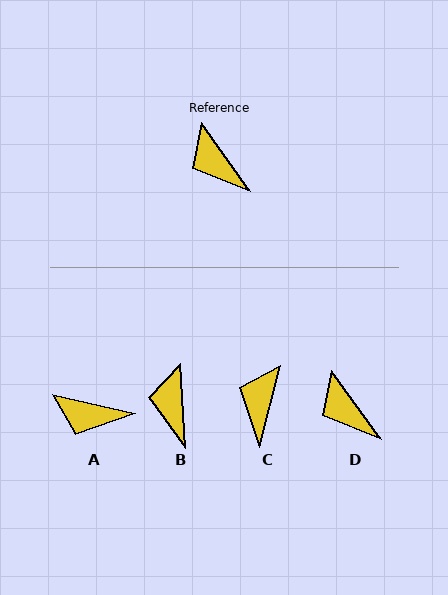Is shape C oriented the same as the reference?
No, it is off by about 50 degrees.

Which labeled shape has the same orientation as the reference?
D.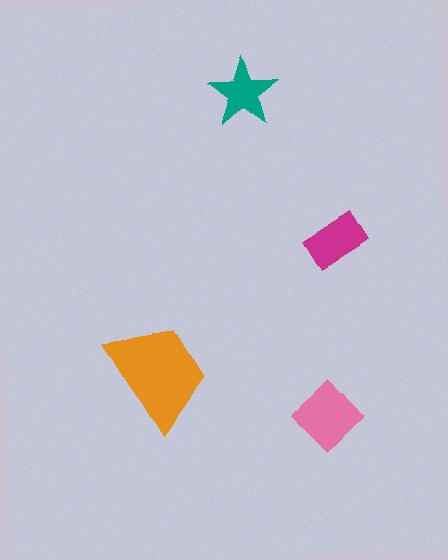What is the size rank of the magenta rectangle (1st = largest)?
3rd.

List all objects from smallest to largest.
The teal star, the magenta rectangle, the pink diamond, the orange trapezoid.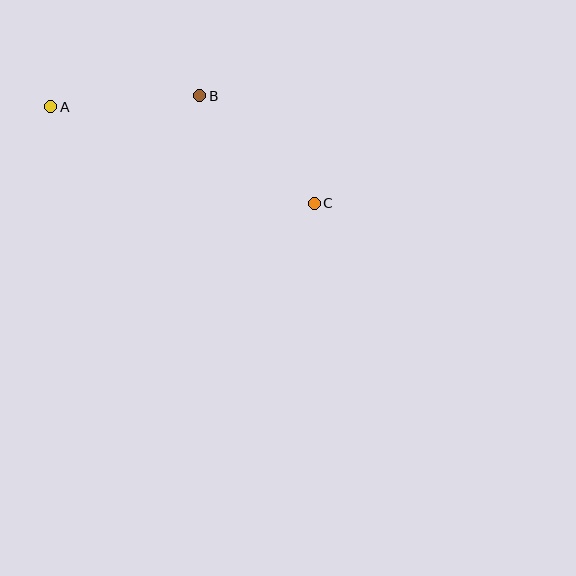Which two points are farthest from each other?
Points A and C are farthest from each other.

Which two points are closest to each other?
Points A and B are closest to each other.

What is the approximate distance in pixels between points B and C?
The distance between B and C is approximately 157 pixels.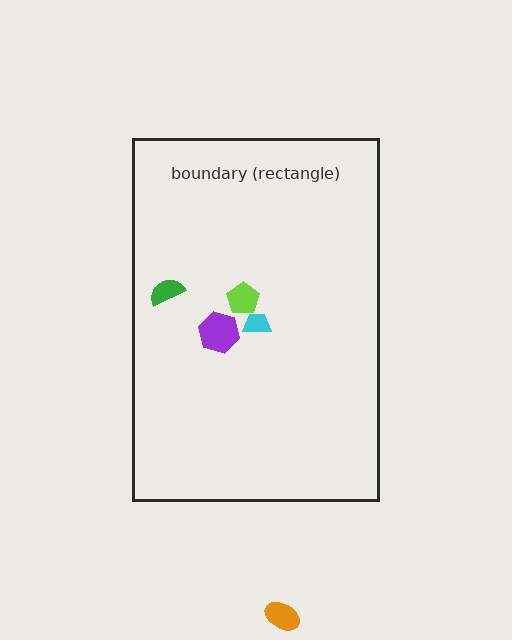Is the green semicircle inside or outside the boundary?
Inside.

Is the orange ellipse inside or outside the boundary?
Outside.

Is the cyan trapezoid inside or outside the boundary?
Inside.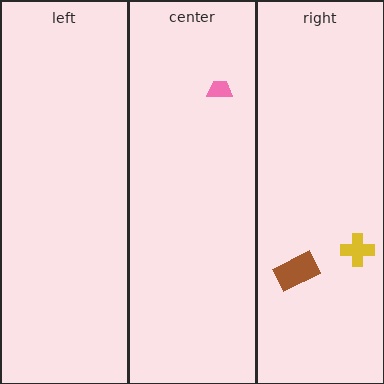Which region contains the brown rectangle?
The right region.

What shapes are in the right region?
The brown rectangle, the yellow cross.